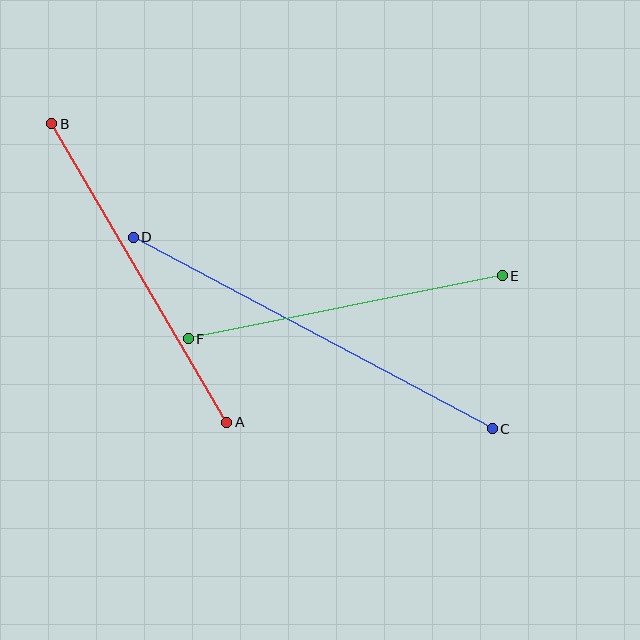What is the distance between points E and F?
The distance is approximately 320 pixels.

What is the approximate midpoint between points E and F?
The midpoint is at approximately (345, 307) pixels.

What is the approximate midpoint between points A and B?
The midpoint is at approximately (139, 273) pixels.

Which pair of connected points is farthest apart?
Points C and D are farthest apart.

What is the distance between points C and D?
The distance is approximately 407 pixels.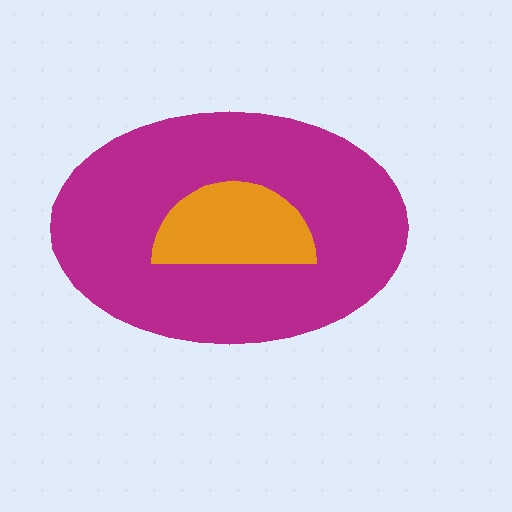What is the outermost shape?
The magenta ellipse.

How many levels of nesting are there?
2.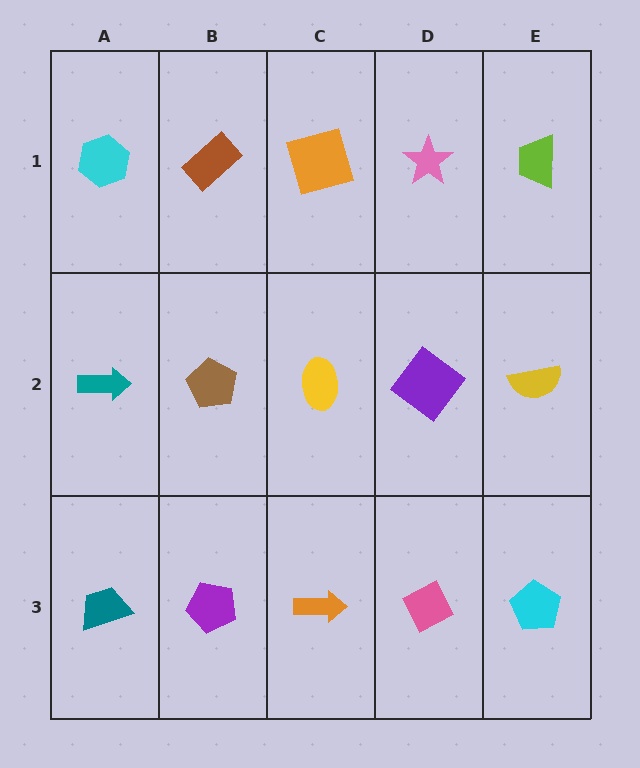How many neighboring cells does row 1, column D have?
3.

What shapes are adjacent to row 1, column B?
A brown pentagon (row 2, column B), a cyan hexagon (row 1, column A), an orange square (row 1, column C).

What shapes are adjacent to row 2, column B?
A brown rectangle (row 1, column B), a purple pentagon (row 3, column B), a teal arrow (row 2, column A), a yellow ellipse (row 2, column C).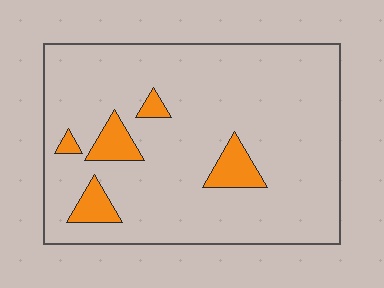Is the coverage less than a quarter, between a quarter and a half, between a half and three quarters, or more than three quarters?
Less than a quarter.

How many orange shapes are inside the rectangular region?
5.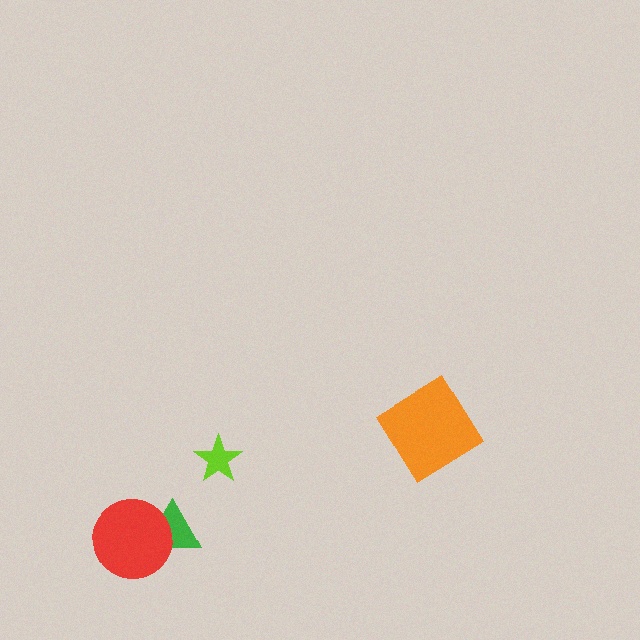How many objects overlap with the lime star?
0 objects overlap with the lime star.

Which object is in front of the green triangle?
The red circle is in front of the green triangle.